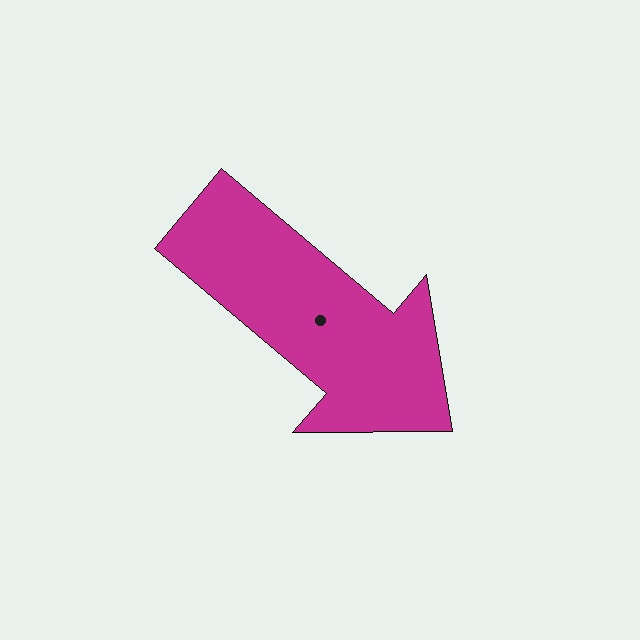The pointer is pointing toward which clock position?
Roughly 4 o'clock.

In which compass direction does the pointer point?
Southeast.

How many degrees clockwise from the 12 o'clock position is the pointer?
Approximately 130 degrees.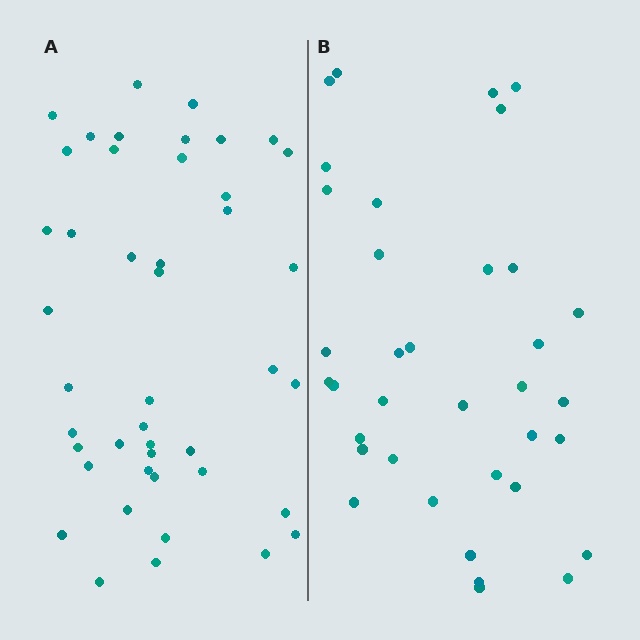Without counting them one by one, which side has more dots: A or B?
Region A (the left region) has more dots.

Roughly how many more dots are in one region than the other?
Region A has roughly 8 or so more dots than region B.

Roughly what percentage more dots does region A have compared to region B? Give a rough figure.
About 20% more.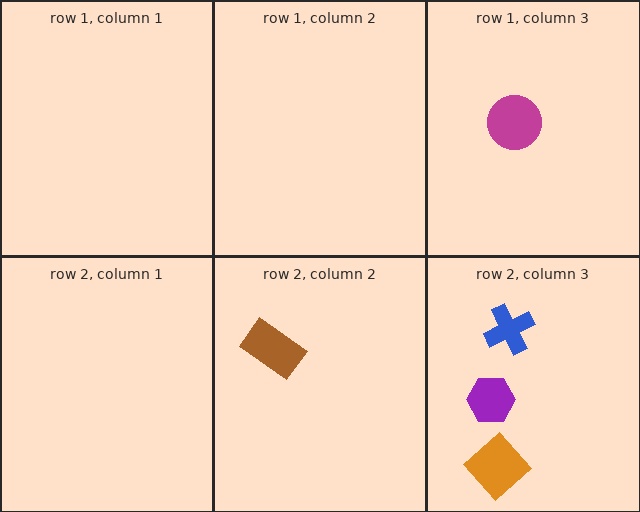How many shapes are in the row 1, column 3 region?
1.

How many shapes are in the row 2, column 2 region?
1.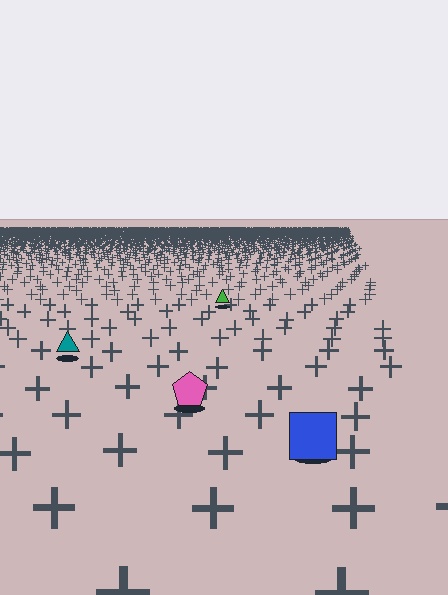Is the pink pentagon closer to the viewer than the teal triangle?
Yes. The pink pentagon is closer — you can tell from the texture gradient: the ground texture is coarser near it.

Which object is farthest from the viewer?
The green triangle is farthest from the viewer. It appears smaller and the ground texture around it is denser.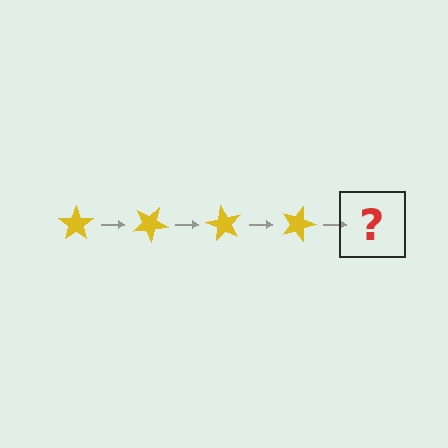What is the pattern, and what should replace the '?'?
The pattern is that the star rotates 30 degrees each step. The '?' should be a yellow star rotated 120 degrees.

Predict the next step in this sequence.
The next step is a yellow star rotated 120 degrees.